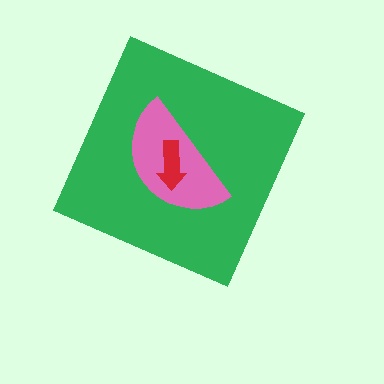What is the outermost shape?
The green diamond.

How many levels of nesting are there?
3.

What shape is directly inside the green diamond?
The pink semicircle.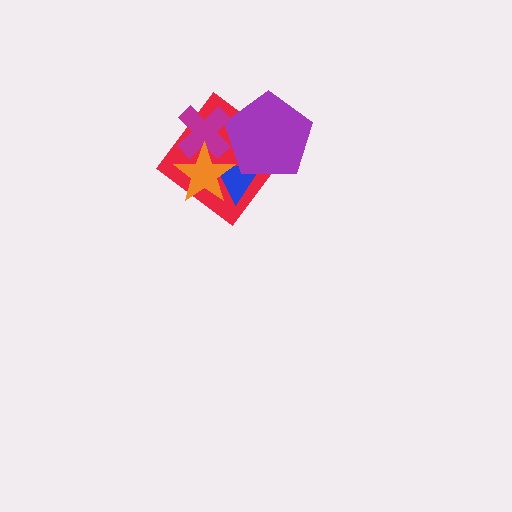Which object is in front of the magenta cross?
The orange star is in front of the magenta cross.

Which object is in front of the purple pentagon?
The magenta cross is in front of the purple pentagon.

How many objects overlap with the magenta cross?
3 objects overlap with the magenta cross.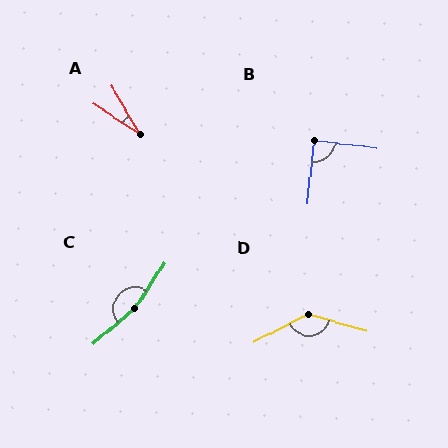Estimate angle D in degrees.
Approximately 136 degrees.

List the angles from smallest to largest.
A (26°), B (90°), D (136°), C (164°).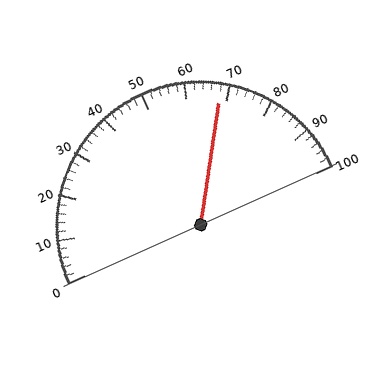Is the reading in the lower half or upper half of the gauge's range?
The reading is in the upper half of the range (0 to 100).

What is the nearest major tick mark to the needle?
The nearest major tick mark is 70.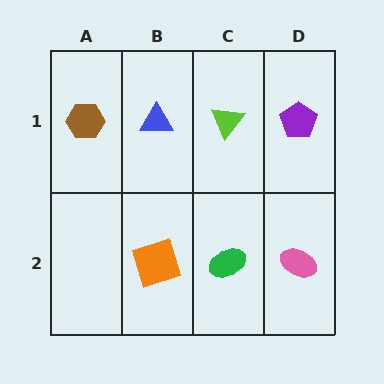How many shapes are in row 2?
3 shapes.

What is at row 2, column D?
A pink ellipse.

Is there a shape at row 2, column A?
No, that cell is empty.